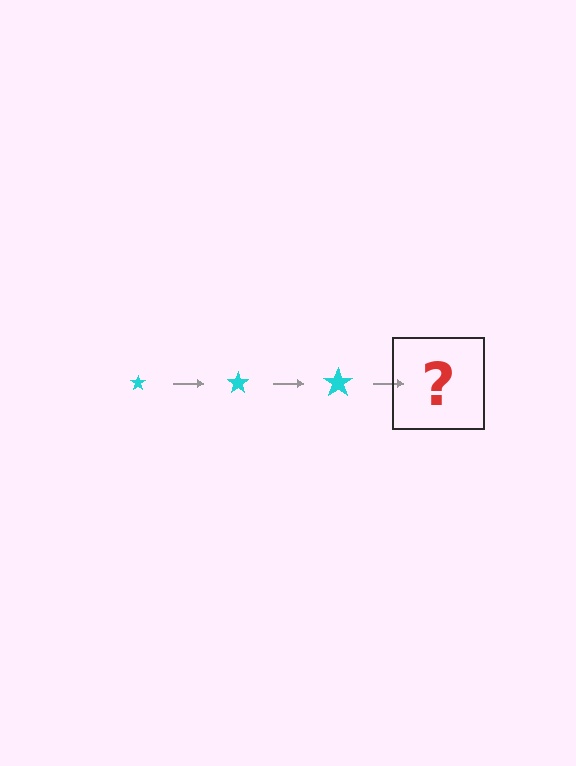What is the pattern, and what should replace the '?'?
The pattern is that the star gets progressively larger each step. The '?' should be a cyan star, larger than the previous one.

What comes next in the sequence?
The next element should be a cyan star, larger than the previous one.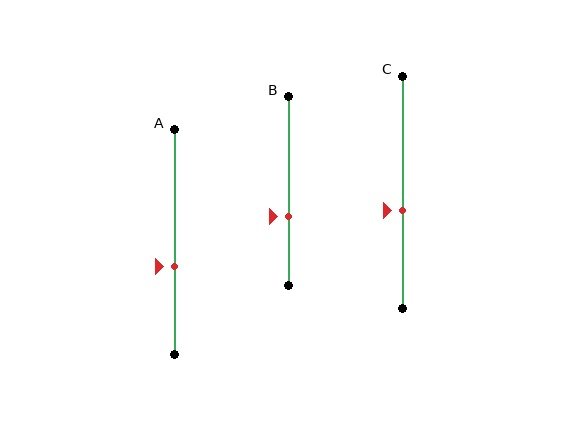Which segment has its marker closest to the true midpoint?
Segment C has its marker closest to the true midpoint.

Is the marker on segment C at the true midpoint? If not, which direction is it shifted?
No, the marker on segment C is shifted downward by about 8% of the segment length.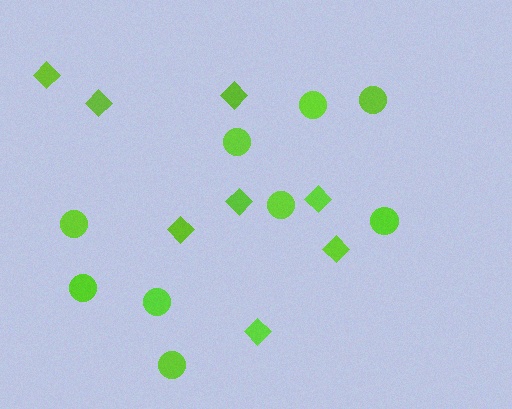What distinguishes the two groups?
There are 2 groups: one group of diamonds (8) and one group of circles (9).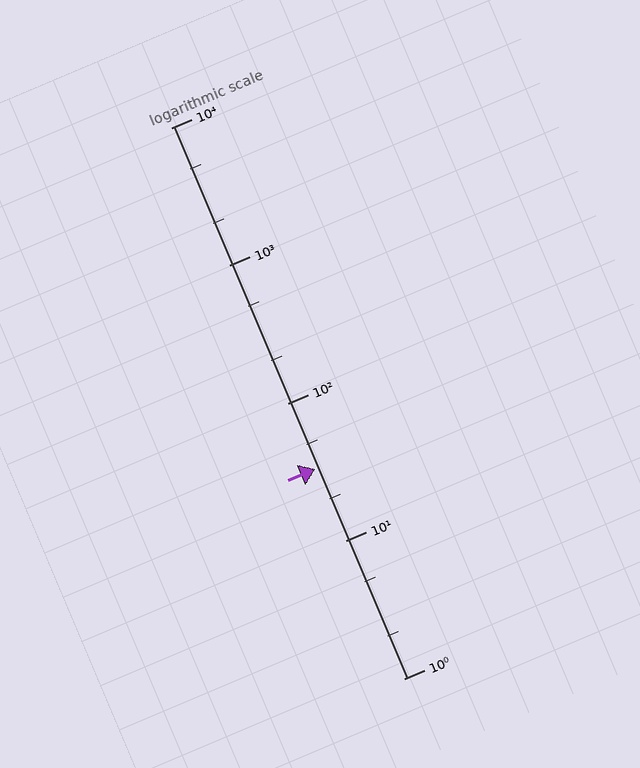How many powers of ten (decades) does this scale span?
The scale spans 4 decades, from 1 to 10000.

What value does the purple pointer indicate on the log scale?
The pointer indicates approximately 33.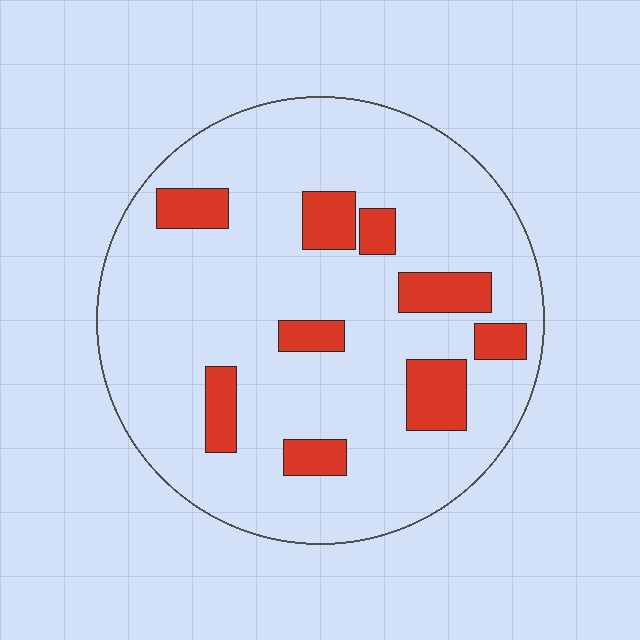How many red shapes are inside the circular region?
9.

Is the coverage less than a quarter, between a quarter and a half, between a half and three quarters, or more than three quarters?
Less than a quarter.